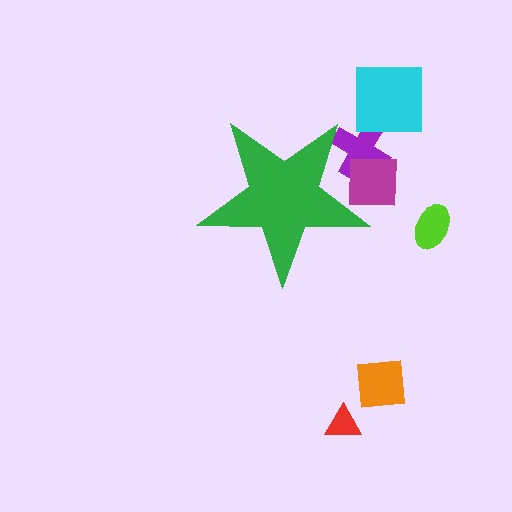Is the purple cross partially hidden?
Yes, the purple cross is partially hidden behind the green star.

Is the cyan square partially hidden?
No, the cyan square is fully visible.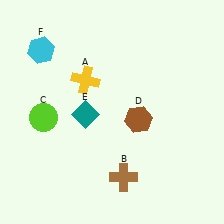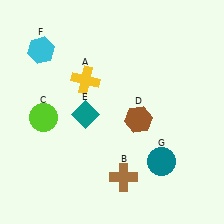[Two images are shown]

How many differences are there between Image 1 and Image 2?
There is 1 difference between the two images.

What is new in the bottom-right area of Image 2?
A teal circle (G) was added in the bottom-right area of Image 2.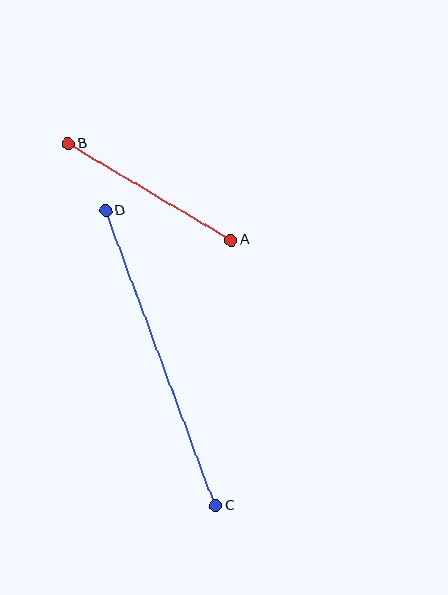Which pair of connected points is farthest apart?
Points C and D are farthest apart.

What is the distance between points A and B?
The distance is approximately 189 pixels.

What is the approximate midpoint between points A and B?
The midpoint is at approximately (150, 192) pixels.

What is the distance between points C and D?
The distance is approximately 315 pixels.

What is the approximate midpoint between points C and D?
The midpoint is at approximately (161, 358) pixels.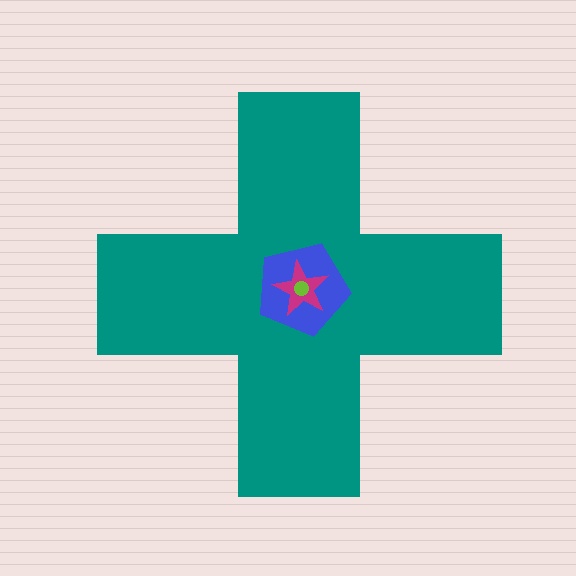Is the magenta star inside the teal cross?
Yes.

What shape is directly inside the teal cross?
The blue pentagon.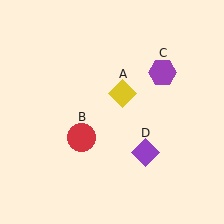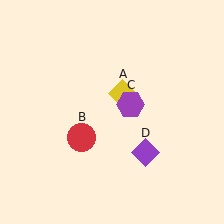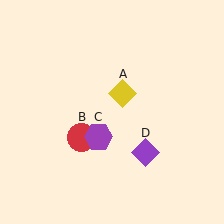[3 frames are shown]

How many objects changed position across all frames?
1 object changed position: purple hexagon (object C).